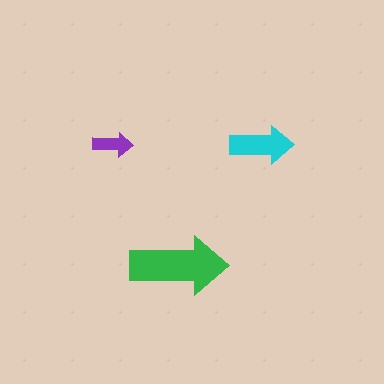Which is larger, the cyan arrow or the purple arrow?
The cyan one.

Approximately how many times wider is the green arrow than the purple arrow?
About 2.5 times wider.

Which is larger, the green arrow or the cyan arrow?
The green one.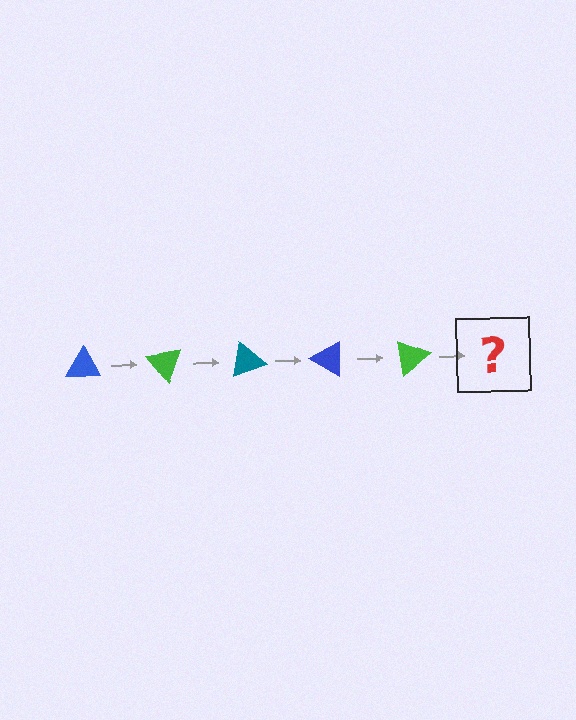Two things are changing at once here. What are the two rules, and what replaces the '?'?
The two rules are that it rotates 50 degrees each step and the color cycles through blue, green, and teal. The '?' should be a teal triangle, rotated 250 degrees from the start.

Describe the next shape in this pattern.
It should be a teal triangle, rotated 250 degrees from the start.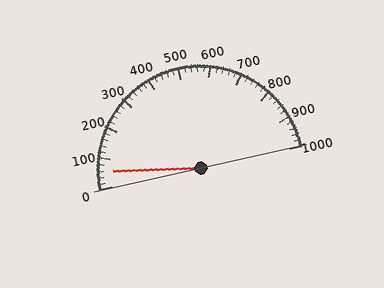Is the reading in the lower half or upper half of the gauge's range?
The reading is in the lower half of the range (0 to 1000).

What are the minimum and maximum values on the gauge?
The gauge ranges from 0 to 1000.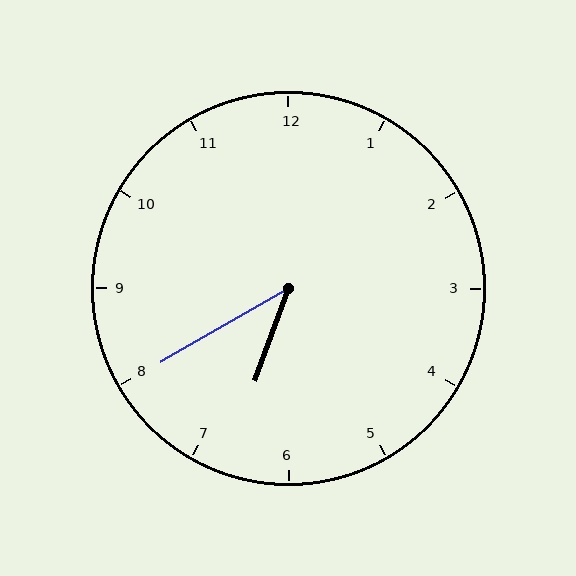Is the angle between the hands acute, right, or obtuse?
It is acute.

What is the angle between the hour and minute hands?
Approximately 40 degrees.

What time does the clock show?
6:40.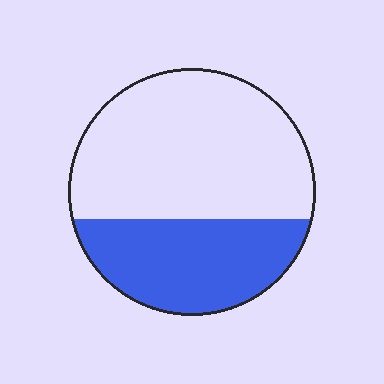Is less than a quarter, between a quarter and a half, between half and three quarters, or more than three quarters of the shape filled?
Between a quarter and a half.